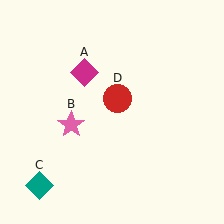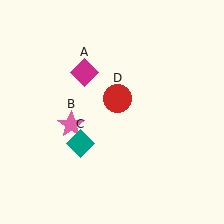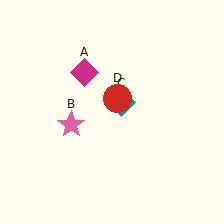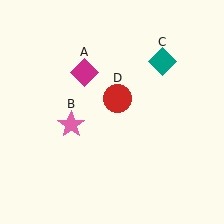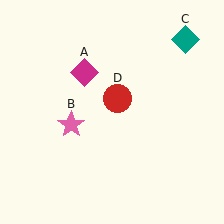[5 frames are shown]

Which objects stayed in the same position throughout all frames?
Magenta diamond (object A) and pink star (object B) and red circle (object D) remained stationary.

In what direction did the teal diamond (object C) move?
The teal diamond (object C) moved up and to the right.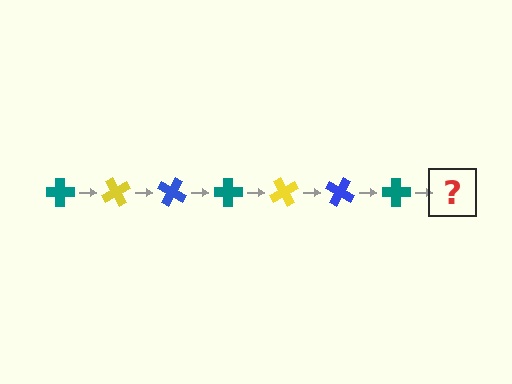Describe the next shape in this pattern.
It should be a yellow cross, rotated 420 degrees from the start.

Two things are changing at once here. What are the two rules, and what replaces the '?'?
The two rules are that it rotates 60 degrees each step and the color cycles through teal, yellow, and blue. The '?' should be a yellow cross, rotated 420 degrees from the start.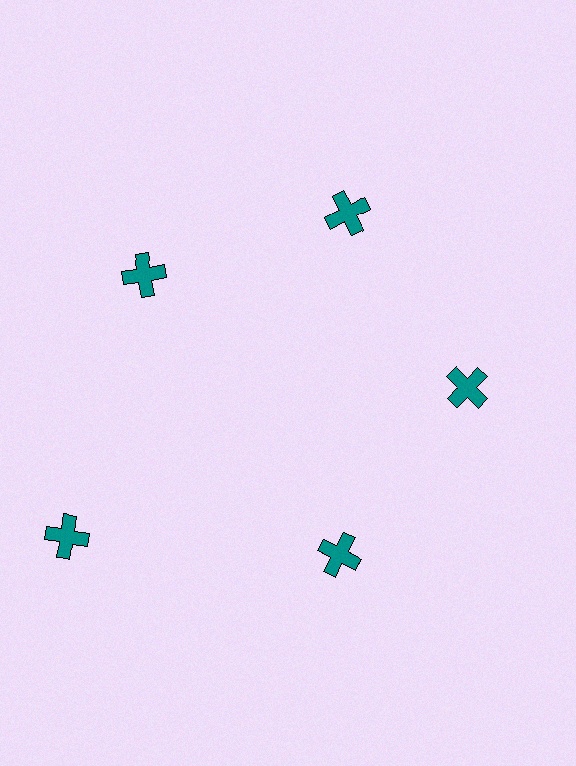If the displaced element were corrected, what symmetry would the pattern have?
It would have 5-fold rotational symmetry — the pattern would map onto itself every 72 degrees.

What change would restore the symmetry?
The symmetry would be restored by moving it inward, back onto the ring so that all 5 crosses sit at equal angles and equal distance from the center.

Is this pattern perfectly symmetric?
No. The 5 teal crosses are arranged in a ring, but one element near the 8 o'clock position is pushed outward from the center, breaking the 5-fold rotational symmetry.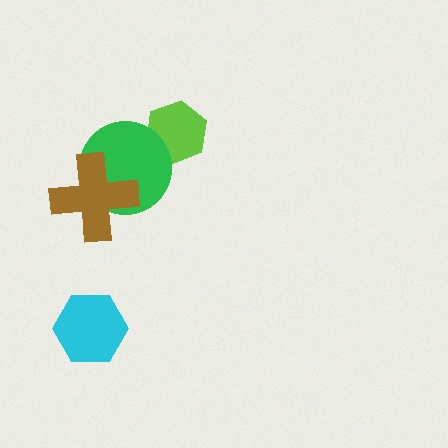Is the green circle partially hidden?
Yes, it is partially covered by another shape.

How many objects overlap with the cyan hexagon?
0 objects overlap with the cyan hexagon.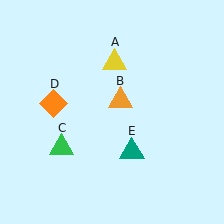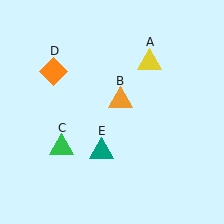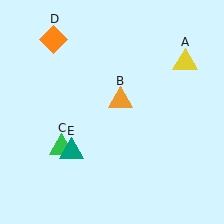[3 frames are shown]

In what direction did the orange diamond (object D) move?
The orange diamond (object D) moved up.